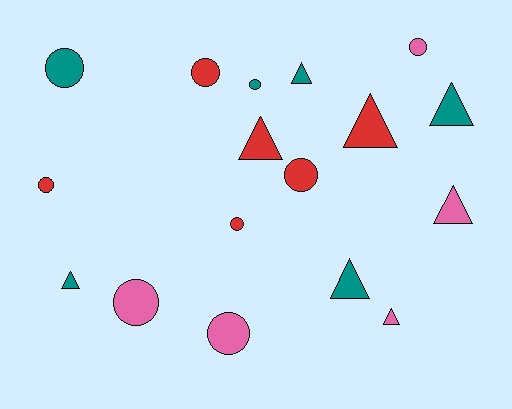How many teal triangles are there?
There are 4 teal triangles.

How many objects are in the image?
There are 17 objects.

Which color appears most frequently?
Red, with 6 objects.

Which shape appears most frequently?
Circle, with 9 objects.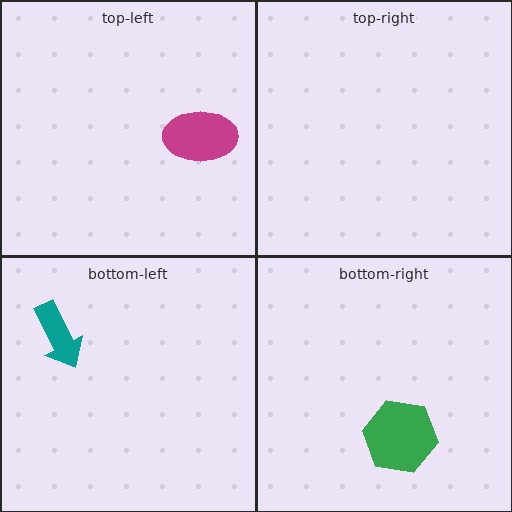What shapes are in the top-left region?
The magenta ellipse.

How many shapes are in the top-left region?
1.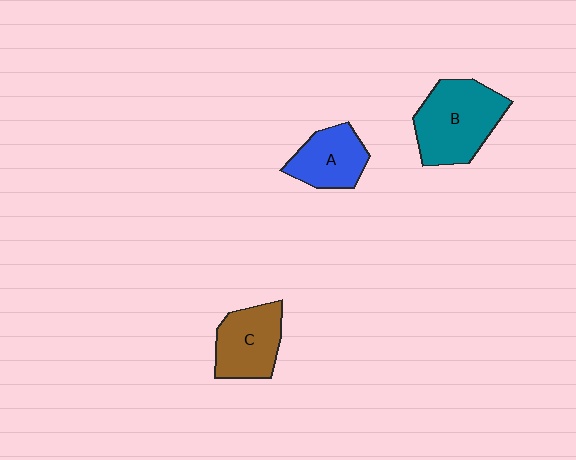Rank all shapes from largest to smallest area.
From largest to smallest: B (teal), C (brown), A (blue).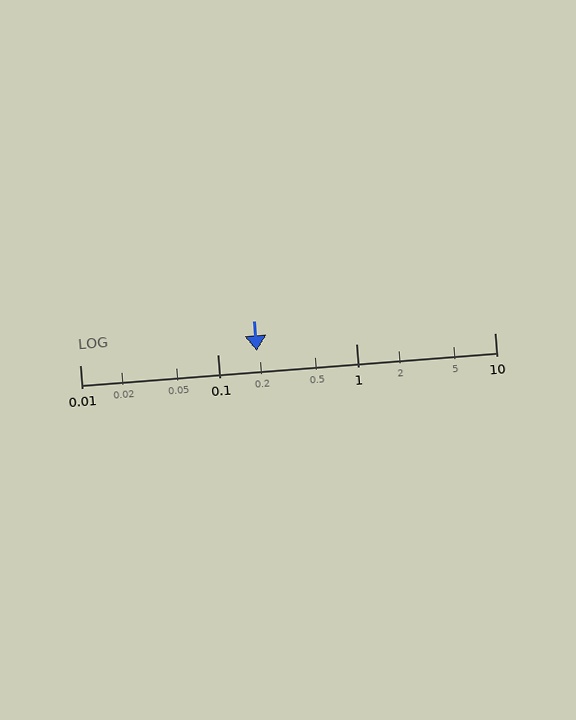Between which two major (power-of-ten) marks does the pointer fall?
The pointer is between 0.1 and 1.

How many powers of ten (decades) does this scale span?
The scale spans 3 decades, from 0.01 to 10.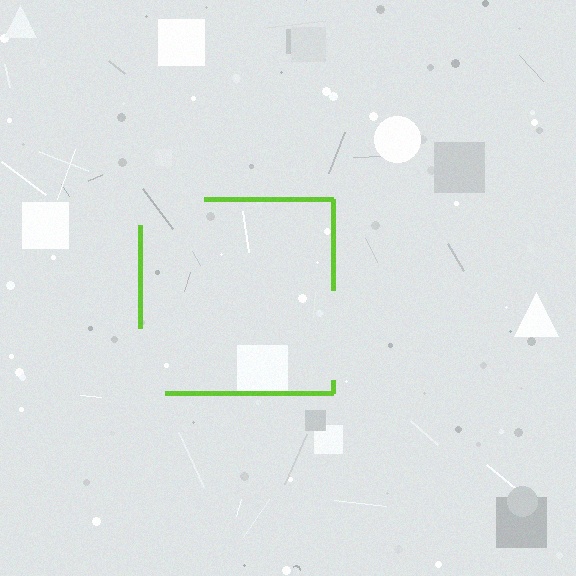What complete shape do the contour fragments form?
The contour fragments form a square.